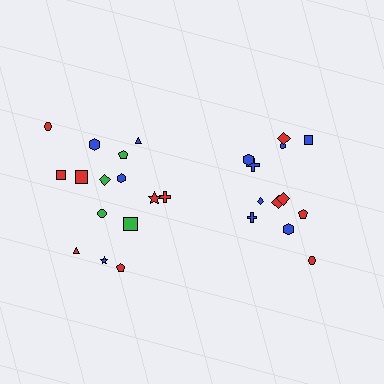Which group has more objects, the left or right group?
The left group.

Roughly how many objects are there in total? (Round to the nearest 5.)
Roughly 25 objects in total.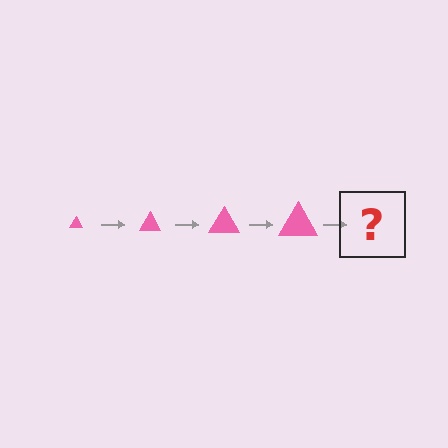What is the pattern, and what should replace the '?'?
The pattern is that the triangle gets progressively larger each step. The '?' should be a pink triangle, larger than the previous one.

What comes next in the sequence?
The next element should be a pink triangle, larger than the previous one.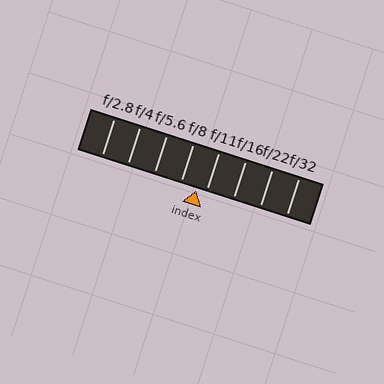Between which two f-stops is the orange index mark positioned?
The index mark is between f/8 and f/11.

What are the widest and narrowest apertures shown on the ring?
The widest aperture shown is f/2.8 and the narrowest is f/32.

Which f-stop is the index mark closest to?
The index mark is closest to f/11.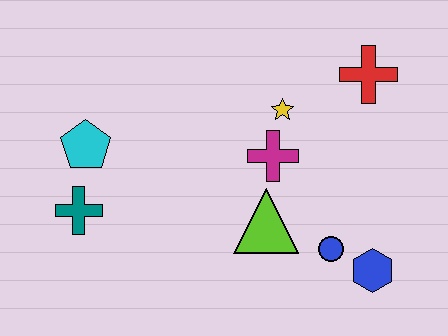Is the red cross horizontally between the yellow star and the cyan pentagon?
No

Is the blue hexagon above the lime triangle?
No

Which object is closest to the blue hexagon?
The blue circle is closest to the blue hexagon.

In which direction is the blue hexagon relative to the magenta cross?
The blue hexagon is below the magenta cross.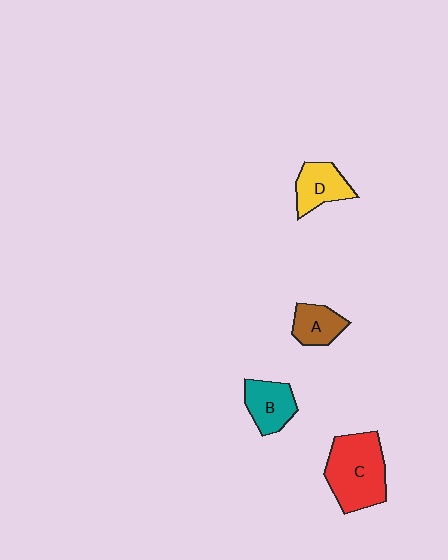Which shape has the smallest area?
Shape A (brown).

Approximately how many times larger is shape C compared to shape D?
Approximately 1.9 times.